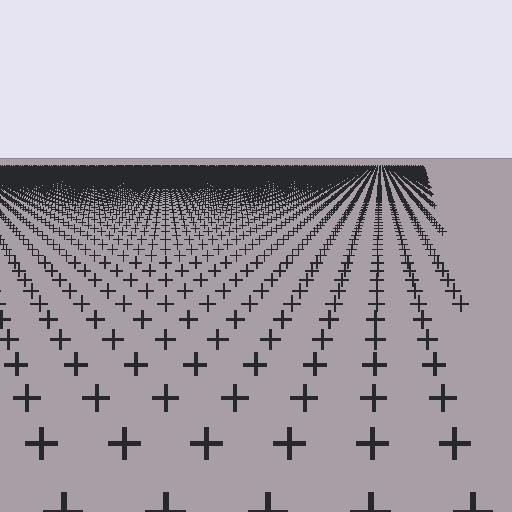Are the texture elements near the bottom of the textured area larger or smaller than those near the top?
Larger. Near the bottom, elements are closer to the viewer and appear at a bigger on-screen size.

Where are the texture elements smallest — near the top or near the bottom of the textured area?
Near the top.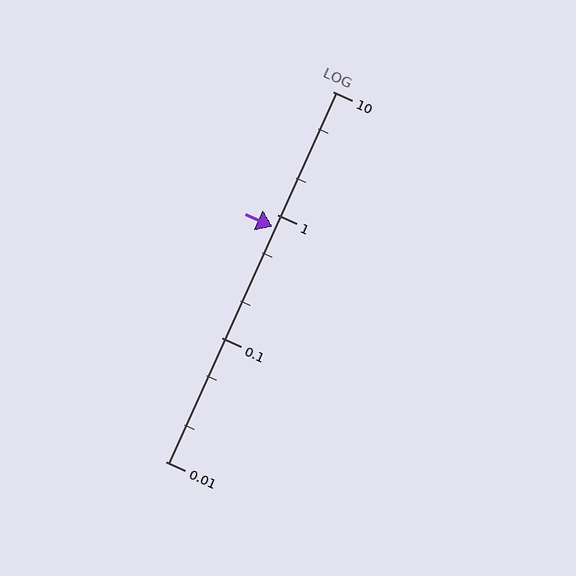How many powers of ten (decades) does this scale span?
The scale spans 3 decades, from 0.01 to 10.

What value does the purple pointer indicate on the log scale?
The pointer indicates approximately 0.8.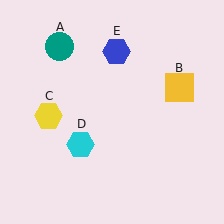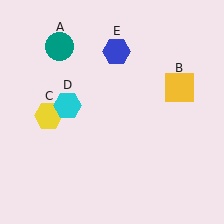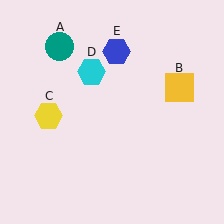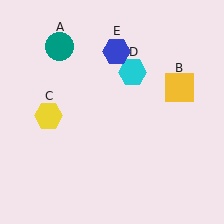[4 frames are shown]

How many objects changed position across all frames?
1 object changed position: cyan hexagon (object D).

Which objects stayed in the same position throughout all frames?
Teal circle (object A) and yellow square (object B) and yellow hexagon (object C) and blue hexagon (object E) remained stationary.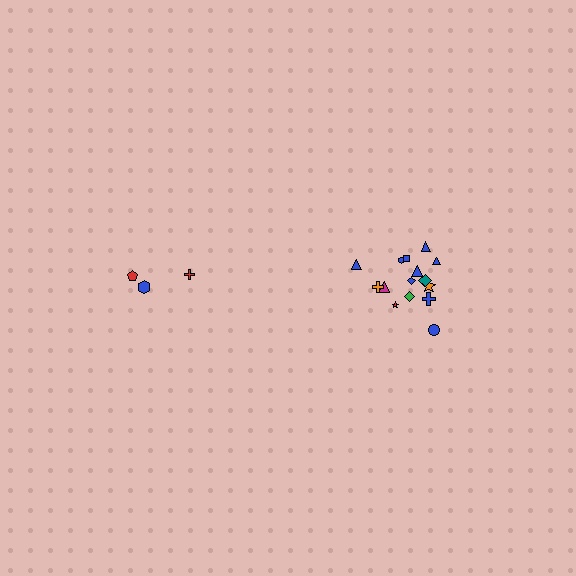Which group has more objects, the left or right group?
The right group.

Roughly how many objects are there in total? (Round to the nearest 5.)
Roughly 20 objects in total.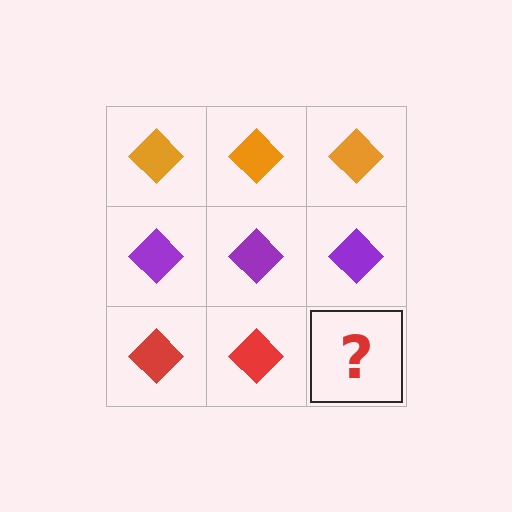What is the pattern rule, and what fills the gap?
The rule is that each row has a consistent color. The gap should be filled with a red diamond.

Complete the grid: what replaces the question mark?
The question mark should be replaced with a red diamond.